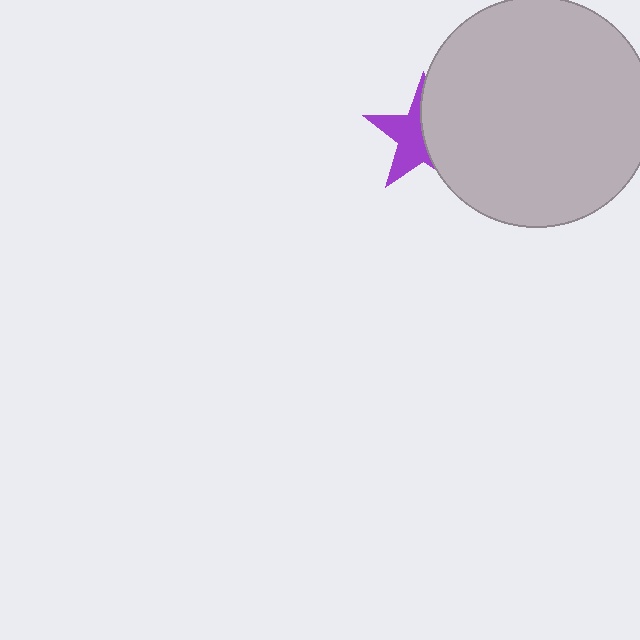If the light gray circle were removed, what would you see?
You would see the complete purple star.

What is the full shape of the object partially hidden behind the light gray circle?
The partially hidden object is a purple star.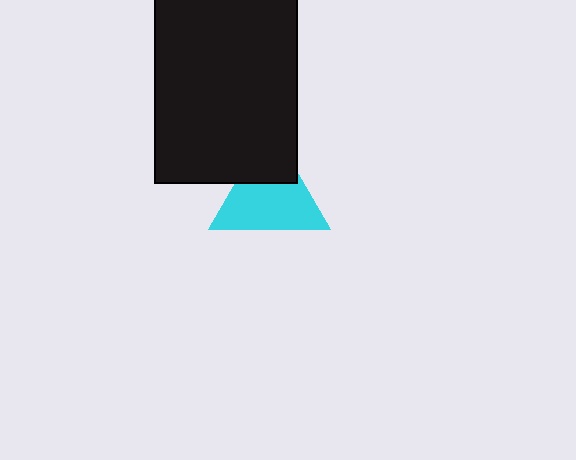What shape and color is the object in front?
The object in front is a black rectangle.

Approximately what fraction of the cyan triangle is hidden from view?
Roughly 31% of the cyan triangle is hidden behind the black rectangle.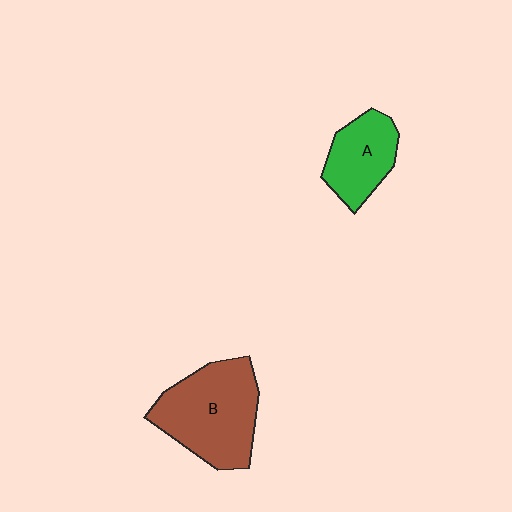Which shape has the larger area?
Shape B (brown).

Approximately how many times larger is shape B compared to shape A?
Approximately 1.7 times.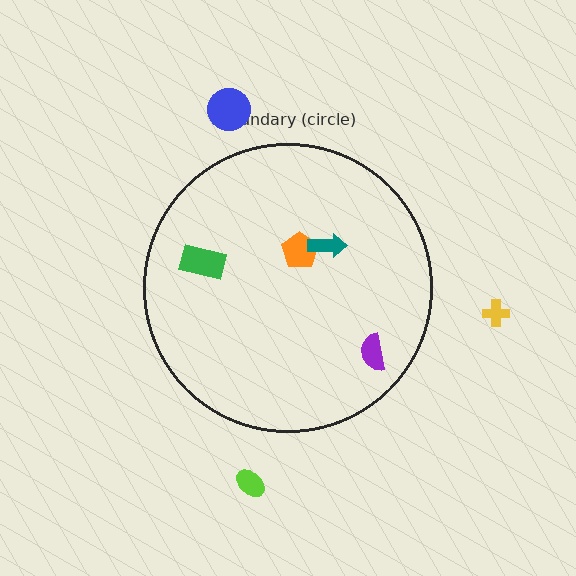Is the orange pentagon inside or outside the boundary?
Inside.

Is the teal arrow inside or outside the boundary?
Inside.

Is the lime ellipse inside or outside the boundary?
Outside.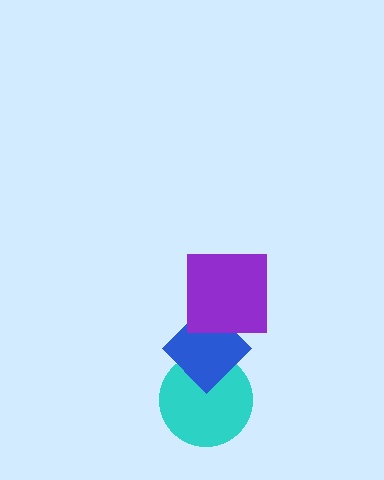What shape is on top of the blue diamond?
The purple square is on top of the blue diamond.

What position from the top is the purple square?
The purple square is 1st from the top.